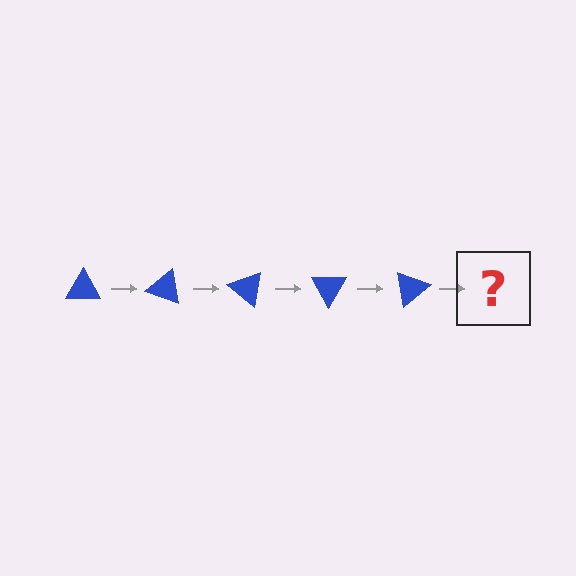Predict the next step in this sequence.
The next step is a blue triangle rotated 100 degrees.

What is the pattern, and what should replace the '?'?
The pattern is that the triangle rotates 20 degrees each step. The '?' should be a blue triangle rotated 100 degrees.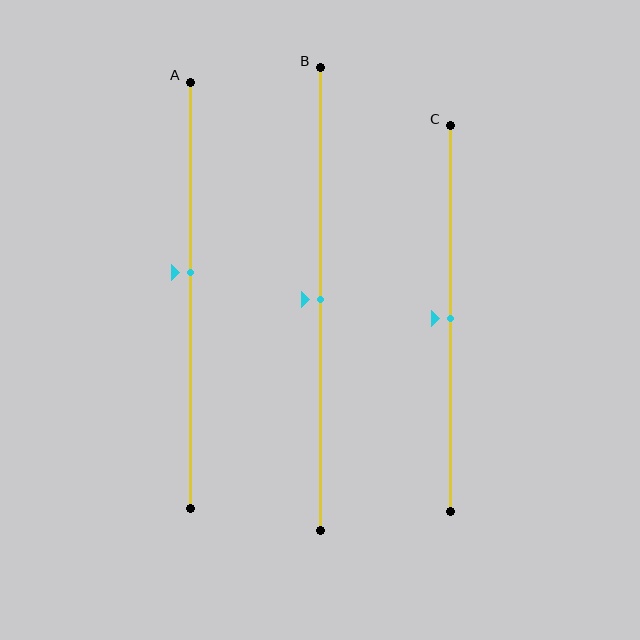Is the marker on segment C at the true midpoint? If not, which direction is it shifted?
Yes, the marker on segment C is at the true midpoint.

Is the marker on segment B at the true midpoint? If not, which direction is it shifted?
Yes, the marker on segment B is at the true midpoint.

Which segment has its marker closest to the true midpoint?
Segment B has its marker closest to the true midpoint.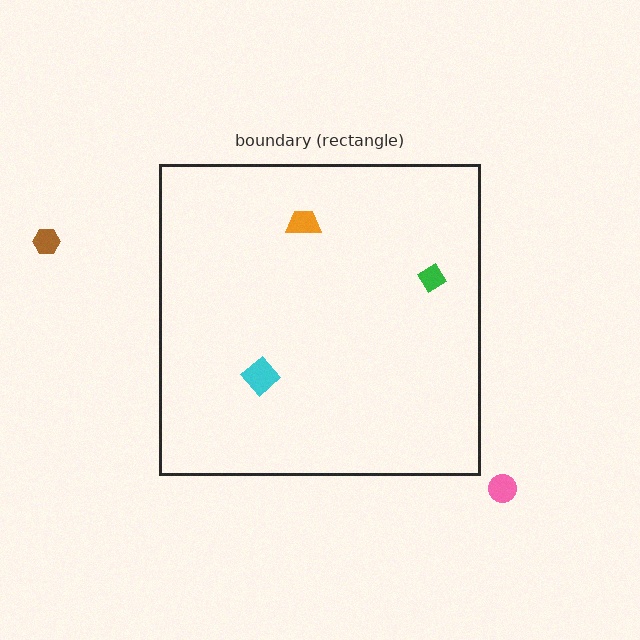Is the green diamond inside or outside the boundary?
Inside.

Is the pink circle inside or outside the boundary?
Outside.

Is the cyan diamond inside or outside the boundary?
Inside.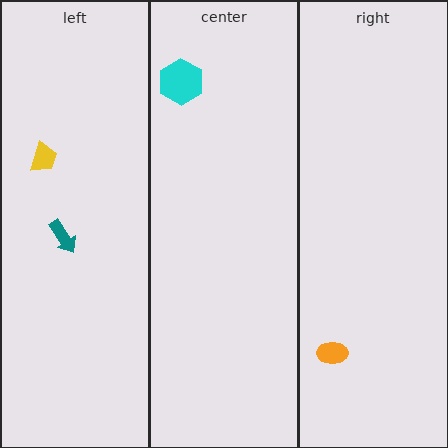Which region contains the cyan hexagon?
The center region.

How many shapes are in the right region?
1.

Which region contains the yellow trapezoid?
The left region.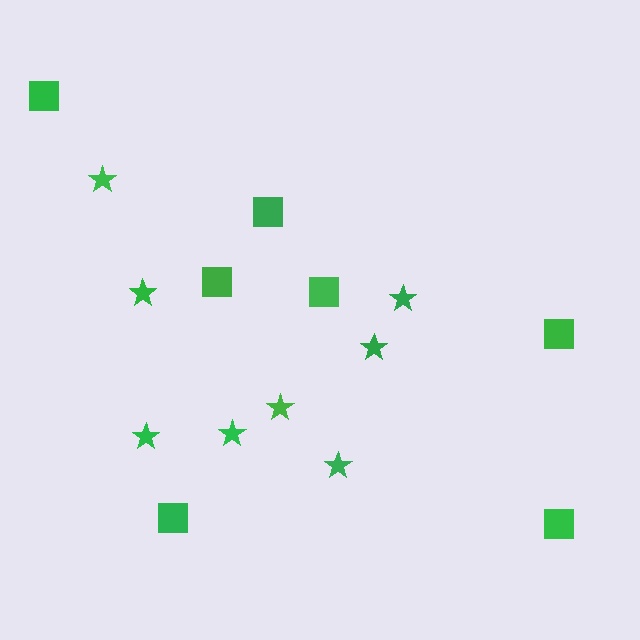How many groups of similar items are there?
There are 2 groups: one group of stars (8) and one group of squares (7).